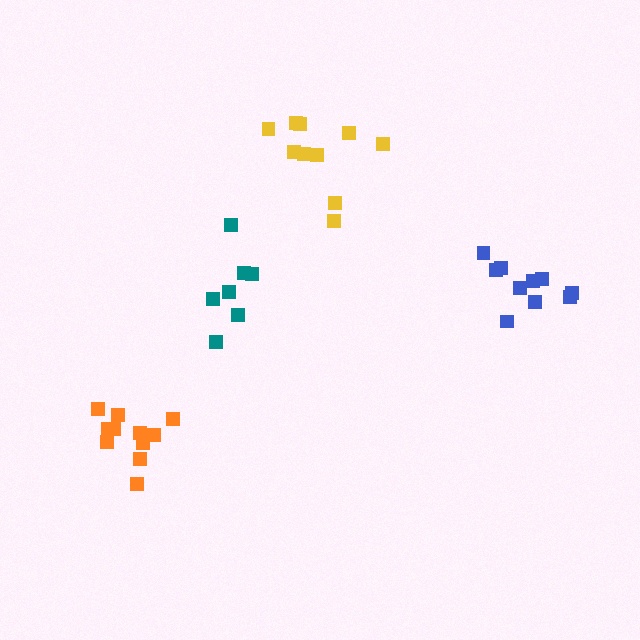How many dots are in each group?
Group 1: 7 dots, Group 2: 10 dots, Group 3: 11 dots, Group 4: 11 dots (39 total).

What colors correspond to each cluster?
The clusters are colored: teal, blue, yellow, orange.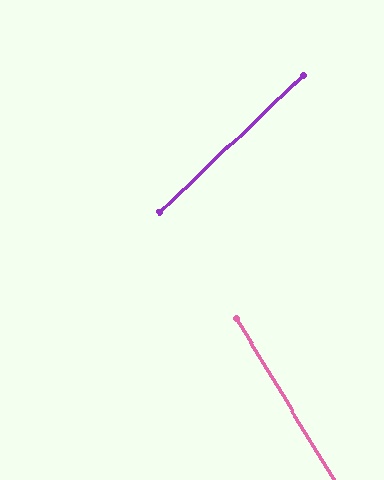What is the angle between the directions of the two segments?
Approximately 78 degrees.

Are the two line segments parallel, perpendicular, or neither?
Neither parallel nor perpendicular — they differ by about 78°.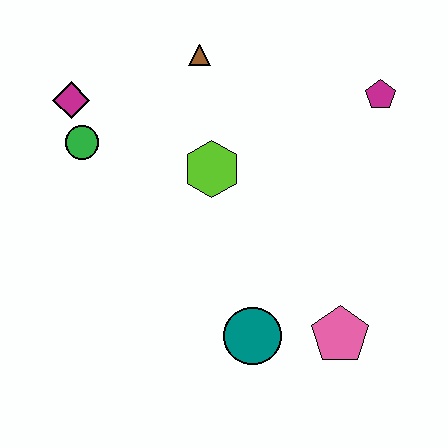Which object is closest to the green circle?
The magenta diamond is closest to the green circle.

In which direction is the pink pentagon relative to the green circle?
The pink pentagon is to the right of the green circle.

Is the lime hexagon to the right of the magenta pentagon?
No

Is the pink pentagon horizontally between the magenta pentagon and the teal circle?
Yes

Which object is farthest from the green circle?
The pink pentagon is farthest from the green circle.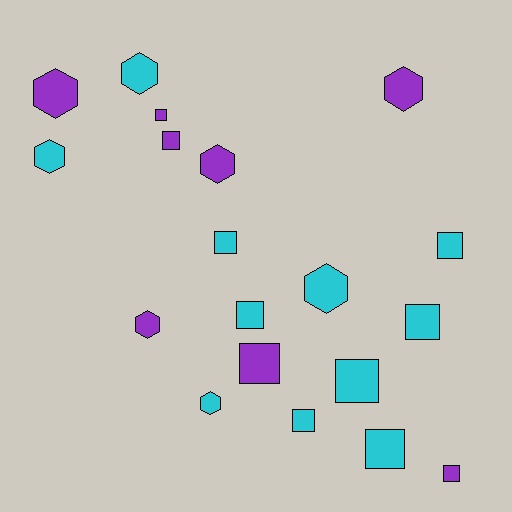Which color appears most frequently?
Cyan, with 11 objects.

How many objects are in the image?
There are 19 objects.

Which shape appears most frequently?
Square, with 11 objects.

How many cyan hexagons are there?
There are 4 cyan hexagons.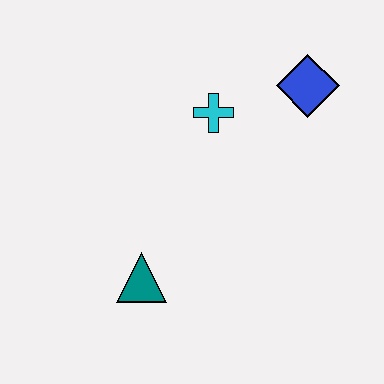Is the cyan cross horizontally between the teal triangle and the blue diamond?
Yes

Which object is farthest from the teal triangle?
The blue diamond is farthest from the teal triangle.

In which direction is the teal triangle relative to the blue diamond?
The teal triangle is below the blue diamond.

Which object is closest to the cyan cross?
The blue diamond is closest to the cyan cross.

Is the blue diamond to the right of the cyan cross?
Yes